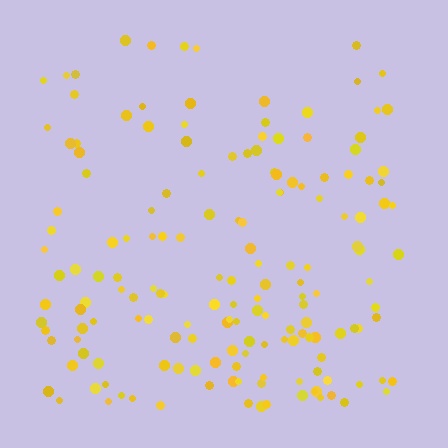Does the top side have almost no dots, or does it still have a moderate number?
Still a moderate number, just noticeably fewer than the bottom.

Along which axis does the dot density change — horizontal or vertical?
Vertical.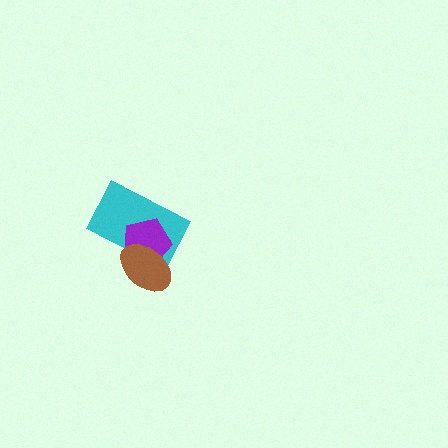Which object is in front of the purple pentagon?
The brown ellipse is in front of the purple pentagon.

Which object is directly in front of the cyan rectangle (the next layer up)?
The purple pentagon is directly in front of the cyan rectangle.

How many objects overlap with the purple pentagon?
2 objects overlap with the purple pentagon.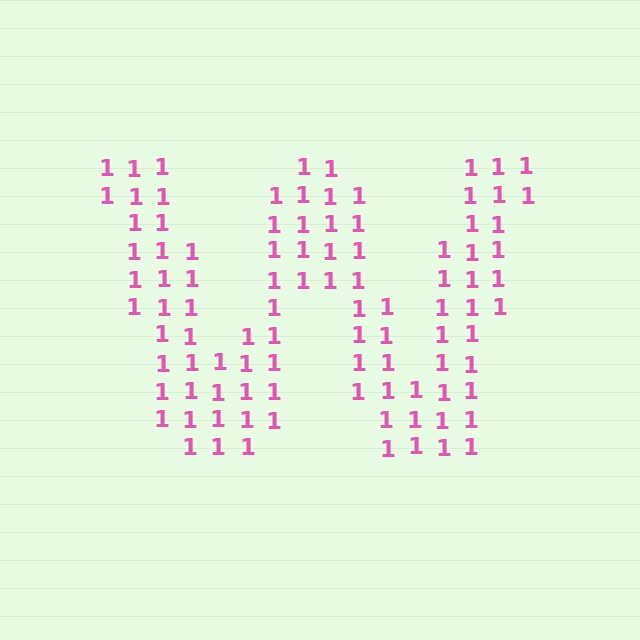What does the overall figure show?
The overall figure shows the letter W.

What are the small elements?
The small elements are digit 1's.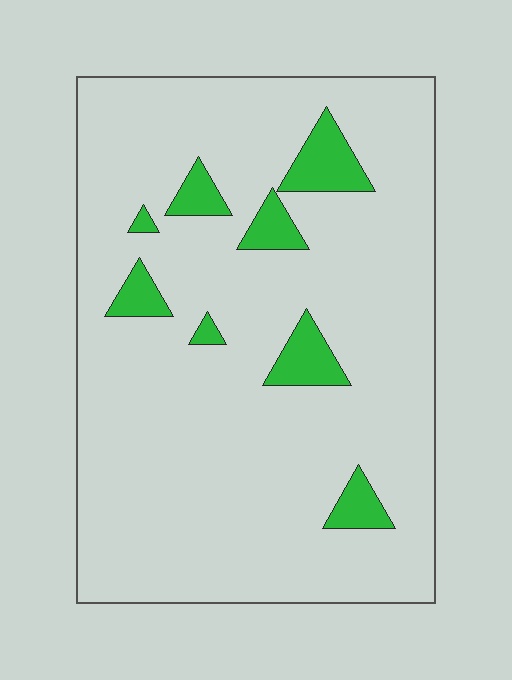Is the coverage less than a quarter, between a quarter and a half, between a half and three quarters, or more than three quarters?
Less than a quarter.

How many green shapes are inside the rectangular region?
8.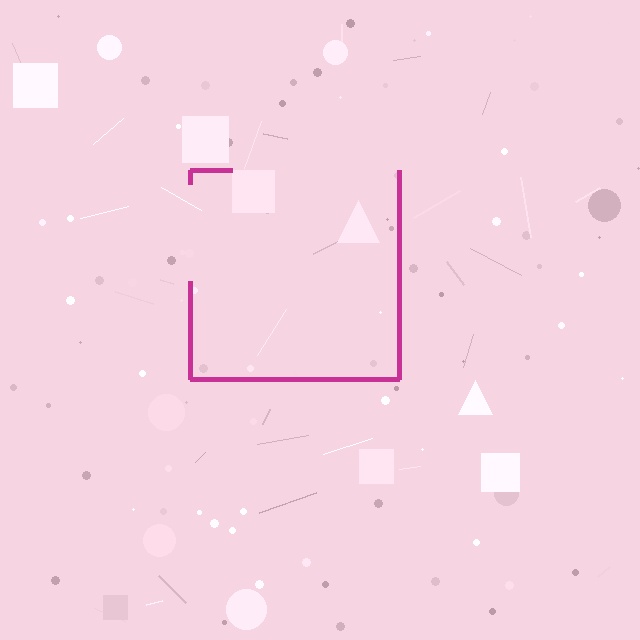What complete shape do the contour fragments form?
The contour fragments form a square.